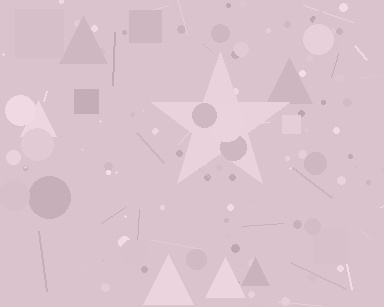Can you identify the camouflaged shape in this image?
The camouflaged shape is a star.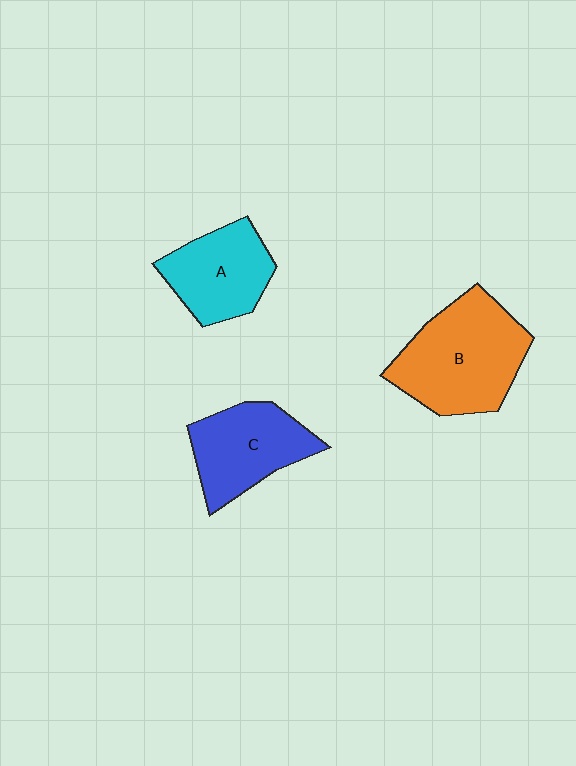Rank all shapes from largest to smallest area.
From largest to smallest: B (orange), C (blue), A (cyan).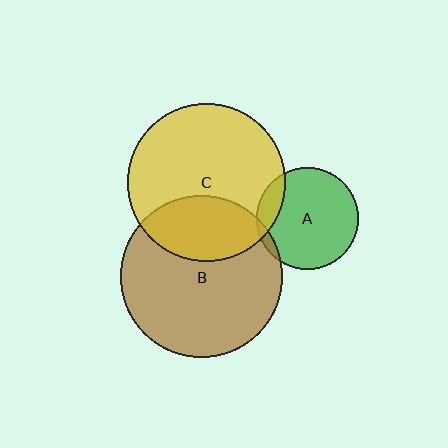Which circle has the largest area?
Circle B (brown).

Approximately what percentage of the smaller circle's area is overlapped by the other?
Approximately 5%.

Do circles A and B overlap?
Yes.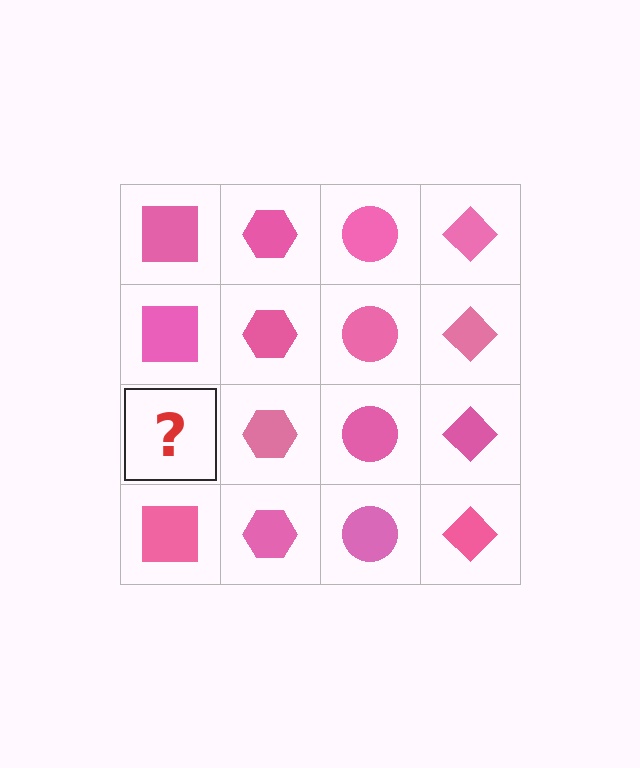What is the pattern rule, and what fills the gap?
The rule is that each column has a consistent shape. The gap should be filled with a pink square.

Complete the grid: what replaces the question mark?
The question mark should be replaced with a pink square.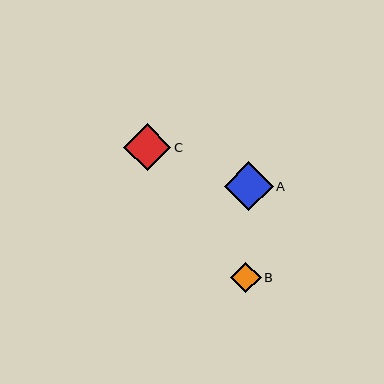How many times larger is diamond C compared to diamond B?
Diamond C is approximately 1.6 times the size of diamond B.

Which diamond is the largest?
Diamond A is the largest with a size of approximately 49 pixels.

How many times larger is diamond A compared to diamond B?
Diamond A is approximately 1.6 times the size of diamond B.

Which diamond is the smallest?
Diamond B is the smallest with a size of approximately 30 pixels.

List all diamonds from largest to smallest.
From largest to smallest: A, C, B.